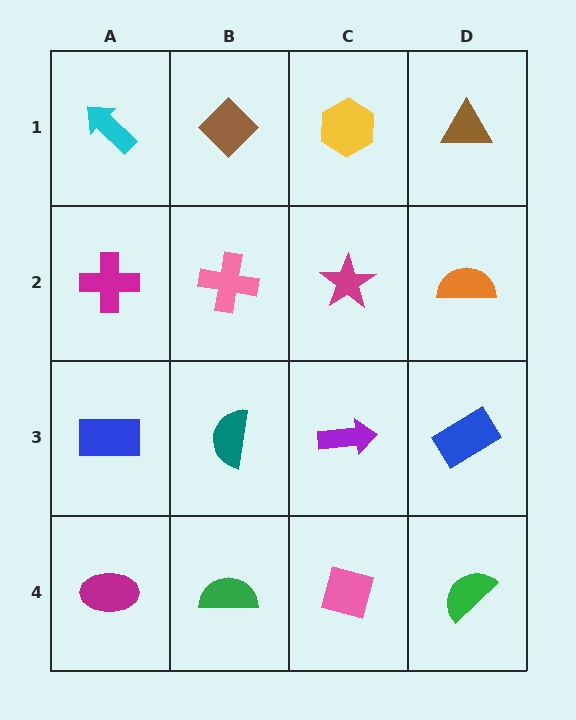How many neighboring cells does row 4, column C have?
3.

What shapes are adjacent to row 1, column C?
A magenta star (row 2, column C), a brown diamond (row 1, column B), a brown triangle (row 1, column D).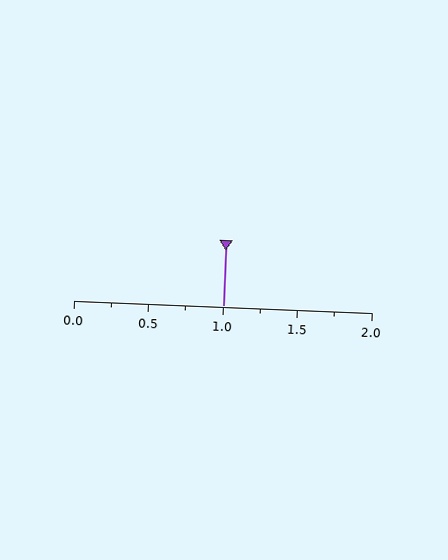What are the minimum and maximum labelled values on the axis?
The axis runs from 0.0 to 2.0.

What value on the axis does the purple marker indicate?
The marker indicates approximately 1.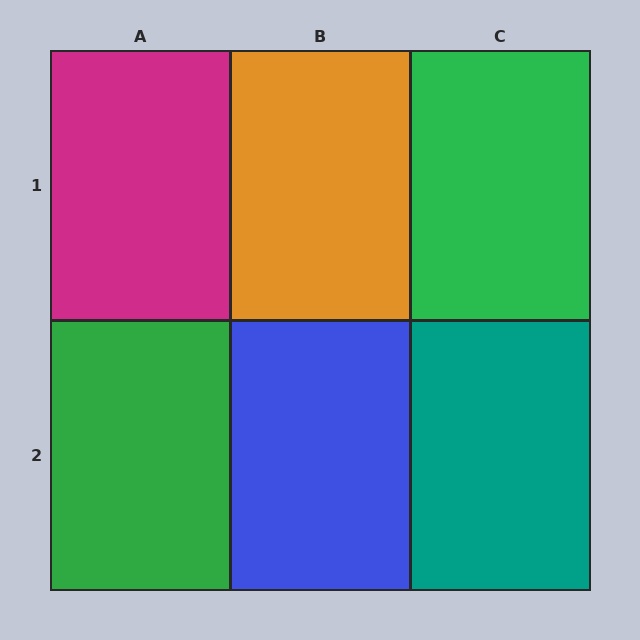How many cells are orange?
1 cell is orange.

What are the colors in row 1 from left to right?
Magenta, orange, green.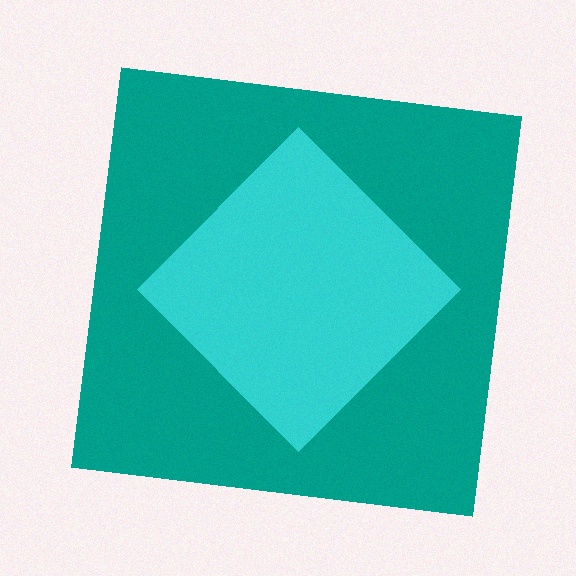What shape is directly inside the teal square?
The cyan diamond.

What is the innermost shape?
The cyan diamond.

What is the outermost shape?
The teal square.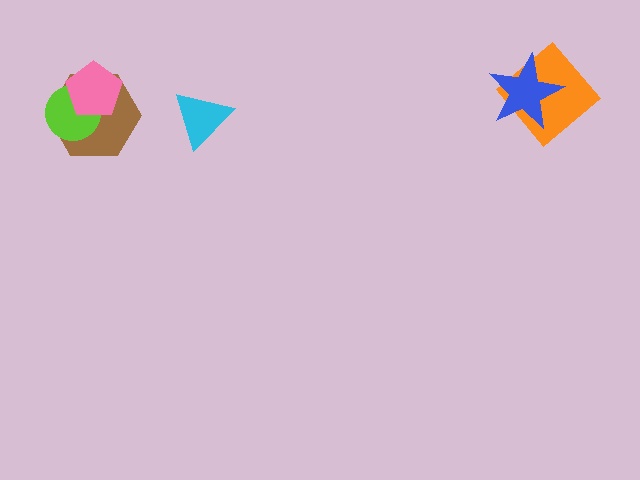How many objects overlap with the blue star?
1 object overlaps with the blue star.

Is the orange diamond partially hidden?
Yes, it is partially covered by another shape.